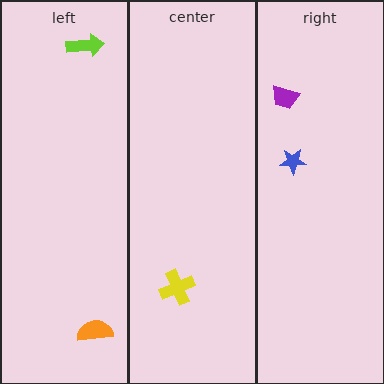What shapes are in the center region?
The yellow cross.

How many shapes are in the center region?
1.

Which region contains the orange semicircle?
The left region.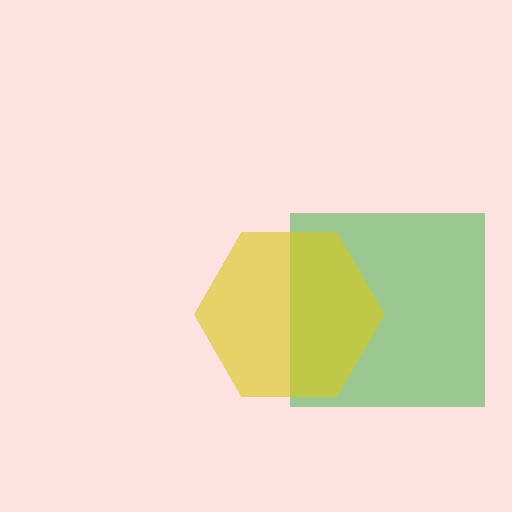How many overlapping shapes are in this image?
There are 2 overlapping shapes in the image.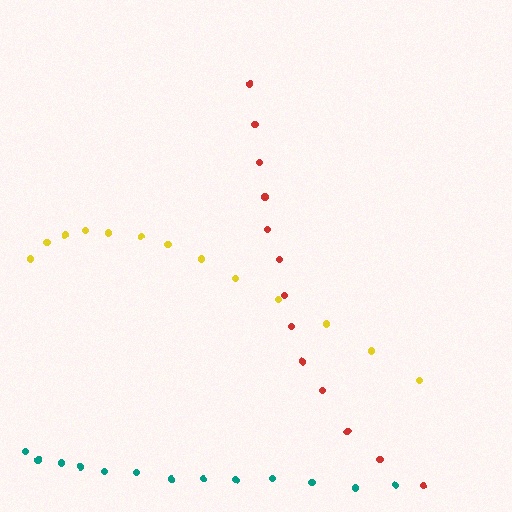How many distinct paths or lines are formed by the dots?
There are 3 distinct paths.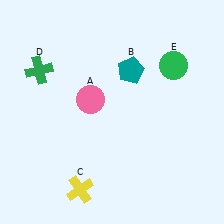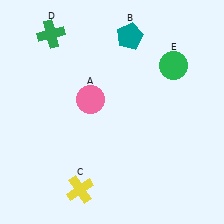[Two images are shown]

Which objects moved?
The objects that moved are: the teal pentagon (B), the green cross (D).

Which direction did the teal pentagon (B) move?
The teal pentagon (B) moved up.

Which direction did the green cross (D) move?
The green cross (D) moved up.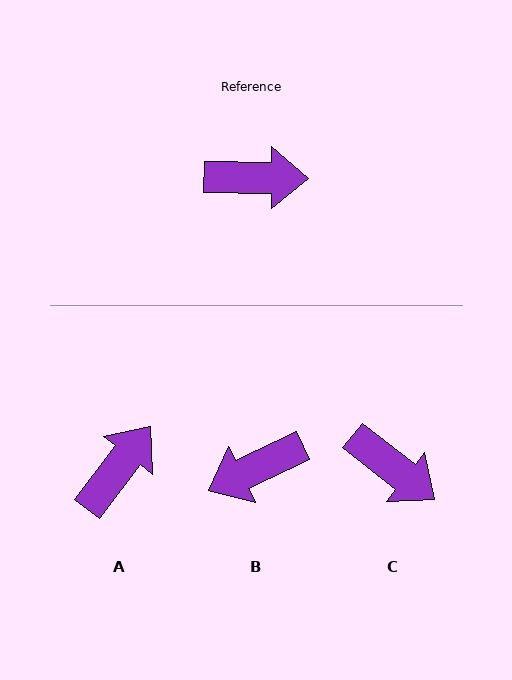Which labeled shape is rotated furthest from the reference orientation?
B, about 154 degrees away.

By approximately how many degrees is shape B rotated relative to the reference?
Approximately 154 degrees clockwise.